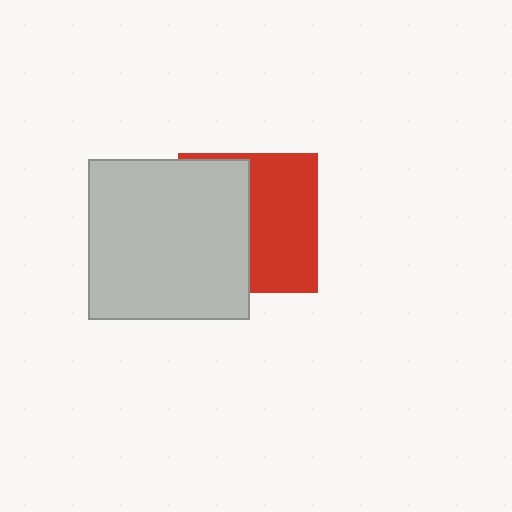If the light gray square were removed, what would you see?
You would see the complete red square.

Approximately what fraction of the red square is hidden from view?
Roughly 49% of the red square is hidden behind the light gray square.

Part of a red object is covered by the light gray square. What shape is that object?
It is a square.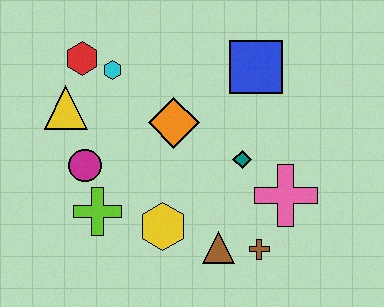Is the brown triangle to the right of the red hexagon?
Yes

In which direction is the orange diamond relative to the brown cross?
The orange diamond is above the brown cross.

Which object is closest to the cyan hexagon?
The red hexagon is closest to the cyan hexagon.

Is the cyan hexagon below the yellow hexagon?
No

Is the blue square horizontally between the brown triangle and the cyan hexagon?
No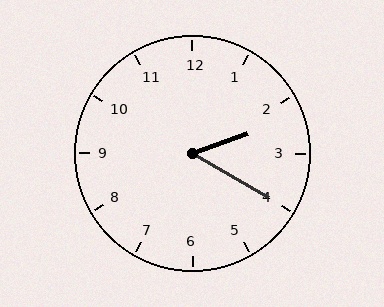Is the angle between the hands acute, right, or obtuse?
It is acute.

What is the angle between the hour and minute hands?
Approximately 50 degrees.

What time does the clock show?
2:20.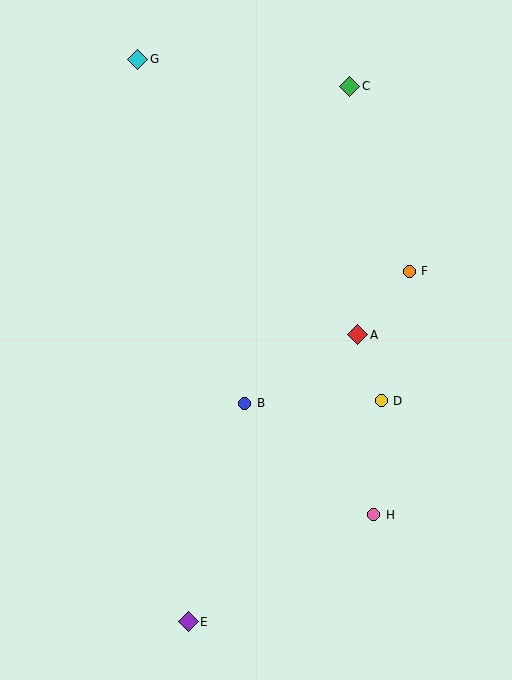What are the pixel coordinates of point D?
Point D is at (381, 401).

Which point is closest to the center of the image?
Point B at (245, 403) is closest to the center.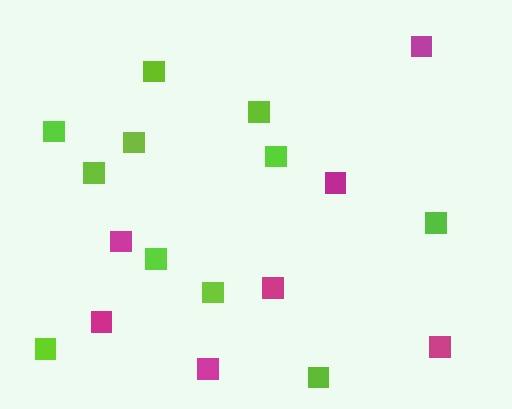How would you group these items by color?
There are 2 groups: one group of magenta squares (7) and one group of lime squares (11).